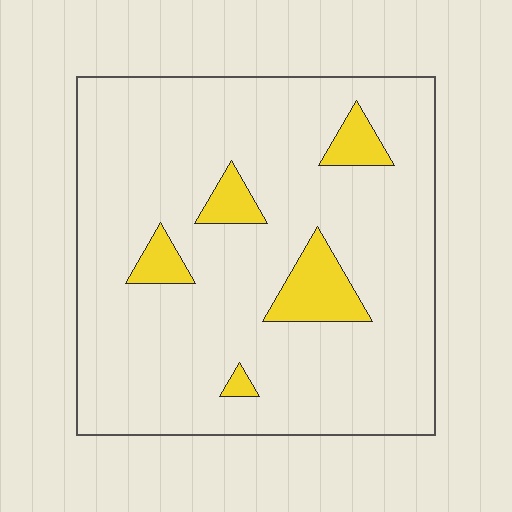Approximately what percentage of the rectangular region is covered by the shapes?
Approximately 10%.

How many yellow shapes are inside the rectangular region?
5.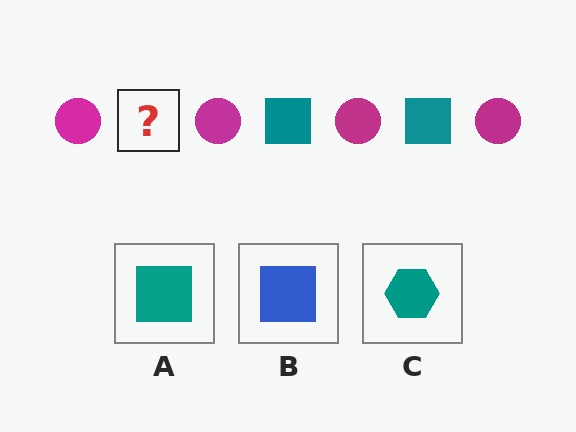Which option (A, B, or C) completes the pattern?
A.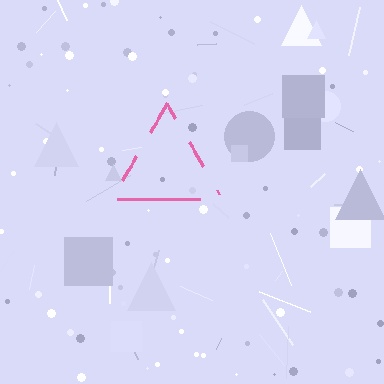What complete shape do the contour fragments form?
The contour fragments form a triangle.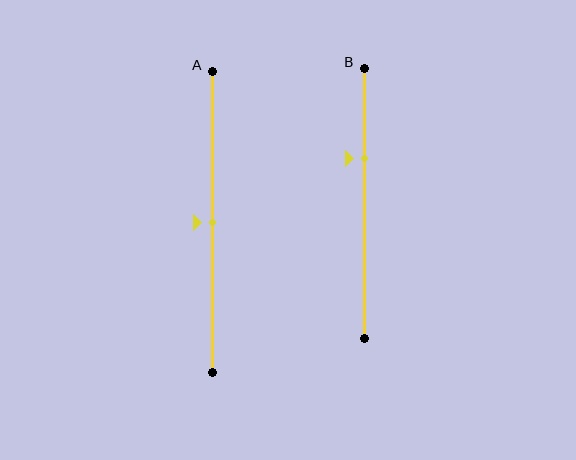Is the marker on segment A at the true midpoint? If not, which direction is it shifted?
Yes, the marker on segment A is at the true midpoint.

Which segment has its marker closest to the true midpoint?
Segment A has its marker closest to the true midpoint.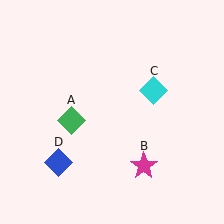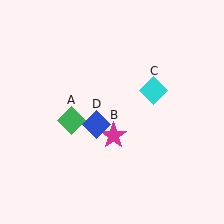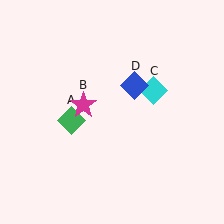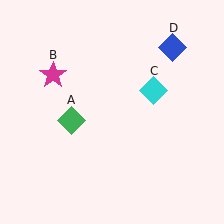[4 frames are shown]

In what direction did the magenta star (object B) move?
The magenta star (object B) moved up and to the left.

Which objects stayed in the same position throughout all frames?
Green diamond (object A) and cyan diamond (object C) remained stationary.